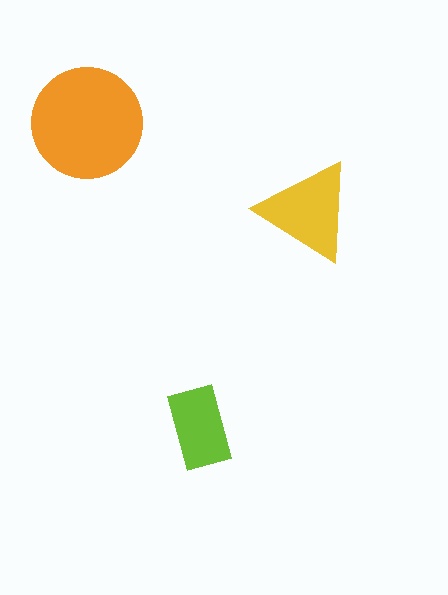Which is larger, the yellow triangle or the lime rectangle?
The yellow triangle.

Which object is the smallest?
The lime rectangle.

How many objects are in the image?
There are 3 objects in the image.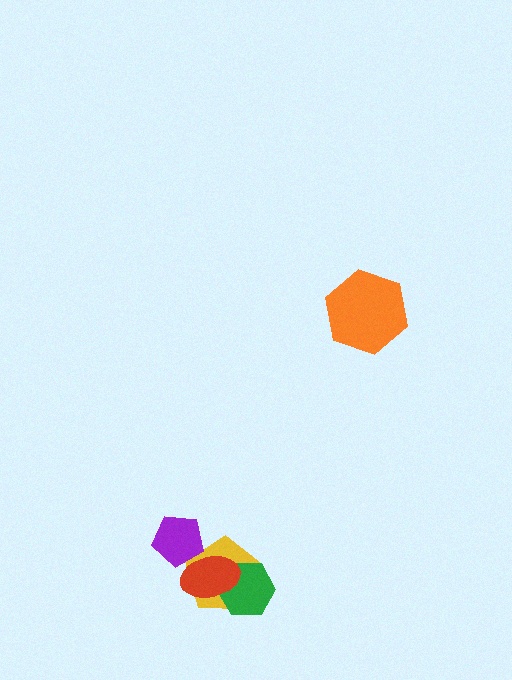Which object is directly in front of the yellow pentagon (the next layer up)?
The green hexagon is directly in front of the yellow pentagon.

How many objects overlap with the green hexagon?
2 objects overlap with the green hexagon.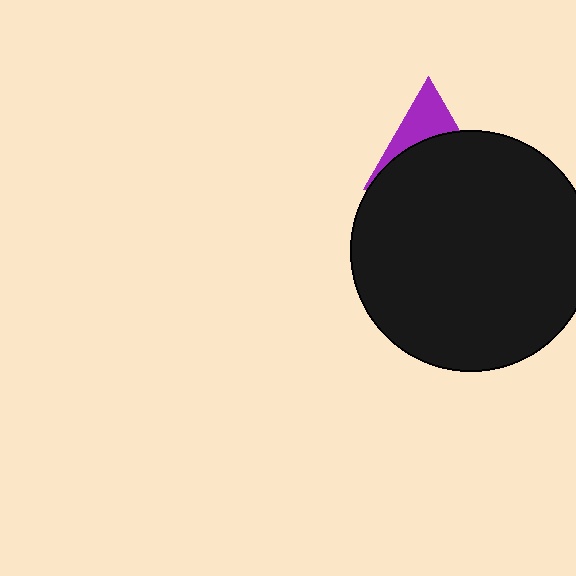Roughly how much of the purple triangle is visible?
A small part of it is visible (roughly 37%).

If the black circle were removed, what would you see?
You would see the complete purple triangle.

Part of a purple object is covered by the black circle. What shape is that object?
It is a triangle.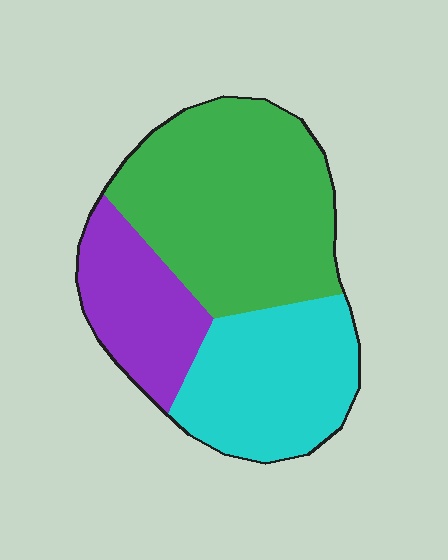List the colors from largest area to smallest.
From largest to smallest: green, cyan, purple.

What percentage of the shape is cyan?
Cyan takes up about one third (1/3) of the shape.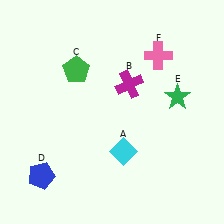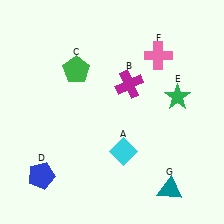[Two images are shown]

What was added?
A teal triangle (G) was added in Image 2.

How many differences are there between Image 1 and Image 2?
There is 1 difference between the two images.